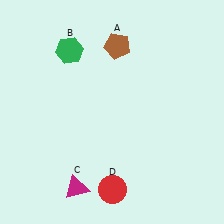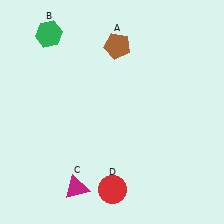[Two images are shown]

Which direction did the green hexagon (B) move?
The green hexagon (B) moved left.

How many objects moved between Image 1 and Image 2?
1 object moved between the two images.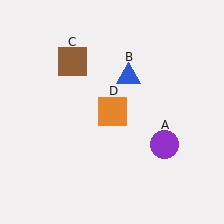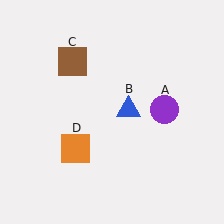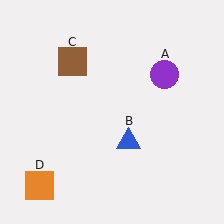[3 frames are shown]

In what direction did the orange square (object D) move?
The orange square (object D) moved down and to the left.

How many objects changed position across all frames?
3 objects changed position: purple circle (object A), blue triangle (object B), orange square (object D).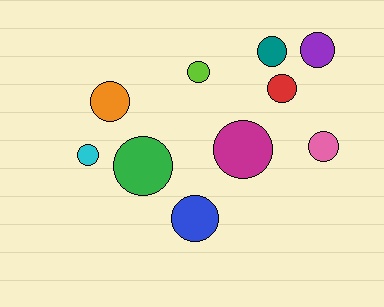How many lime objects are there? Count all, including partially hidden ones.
There is 1 lime object.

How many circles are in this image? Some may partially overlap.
There are 10 circles.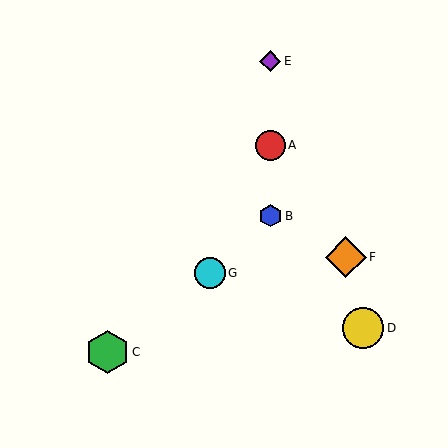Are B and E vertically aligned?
Yes, both are at x≈270.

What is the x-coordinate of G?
Object G is at x≈210.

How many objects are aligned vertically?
3 objects (A, B, E) are aligned vertically.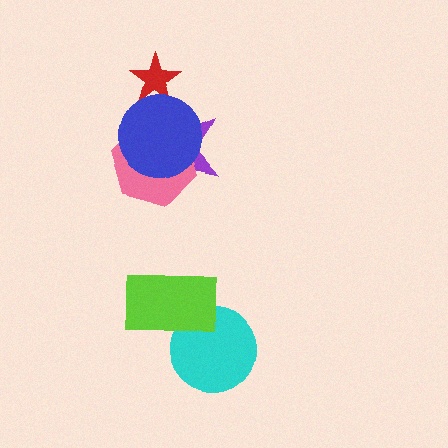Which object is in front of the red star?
The blue circle is in front of the red star.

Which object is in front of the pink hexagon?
The blue circle is in front of the pink hexagon.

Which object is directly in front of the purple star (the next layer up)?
The pink hexagon is directly in front of the purple star.